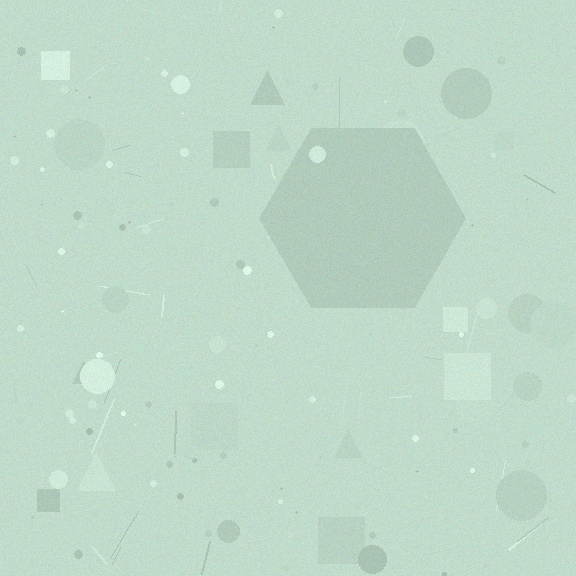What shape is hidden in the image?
A hexagon is hidden in the image.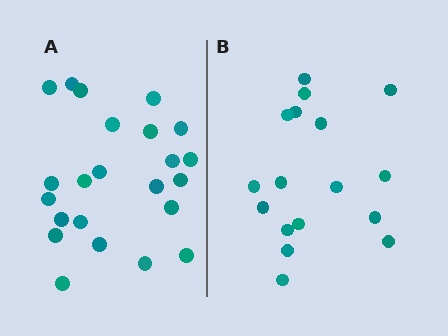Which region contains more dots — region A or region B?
Region A (the left region) has more dots.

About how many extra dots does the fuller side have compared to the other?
Region A has about 6 more dots than region B.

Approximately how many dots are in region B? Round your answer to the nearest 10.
About 20 dots. (The exact count is 17, which rounds to 20.)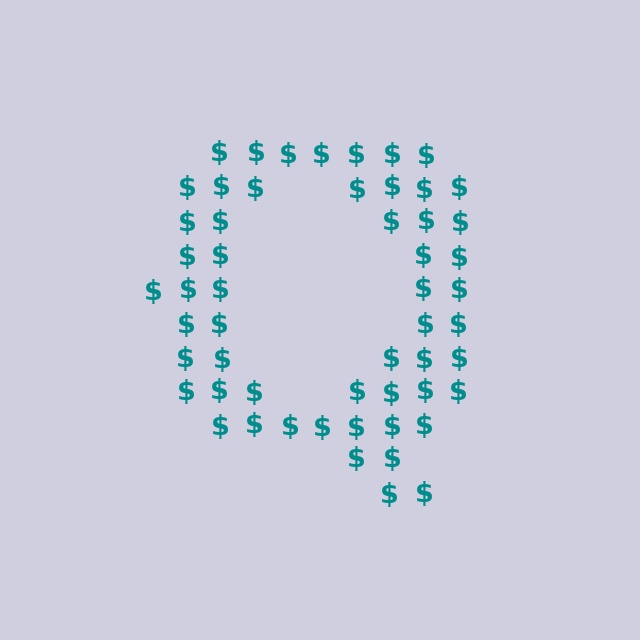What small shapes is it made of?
It is made of small dollar signs.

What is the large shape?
The large shape is the letter Q.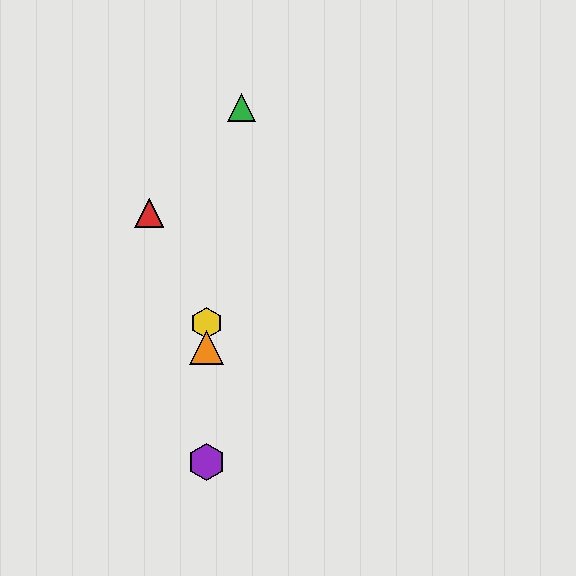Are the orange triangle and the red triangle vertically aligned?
No, the orange triangle is at x≈206 and the red triangle is at x≈149.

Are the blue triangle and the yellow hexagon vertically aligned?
Yes, both are at x≈206.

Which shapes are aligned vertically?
The blue triangle, the yellow hexagon, the purple hexagon, the orange triangle are aligned vertically.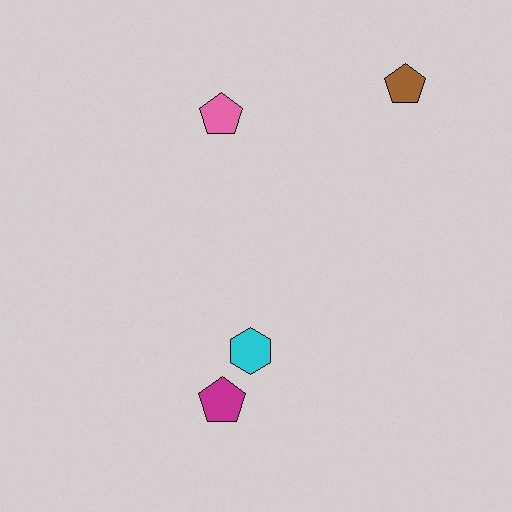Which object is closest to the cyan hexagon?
The magenta pentagon is closest to the cyan hexagon.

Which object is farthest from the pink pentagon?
The magenta pentagon is farthest from the pink pentagon.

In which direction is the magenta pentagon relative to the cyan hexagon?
The magenta pentagon is below the cyan hexagon.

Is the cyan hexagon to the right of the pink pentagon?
Yes